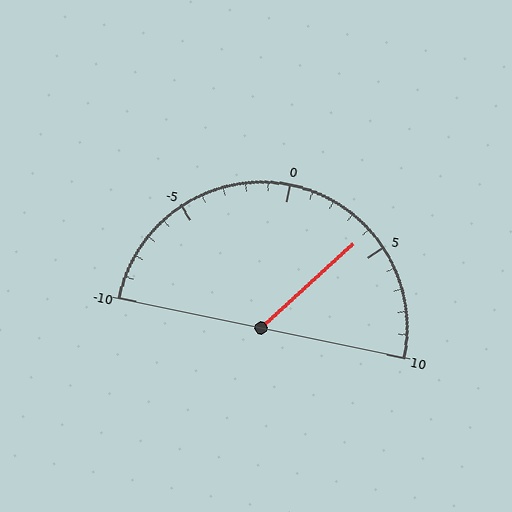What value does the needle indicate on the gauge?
The needle indicates approximately 4.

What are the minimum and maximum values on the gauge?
The gauge ranges from -10 to 10.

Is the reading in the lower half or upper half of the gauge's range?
The reading is in the upper half of the range (-10 to 10).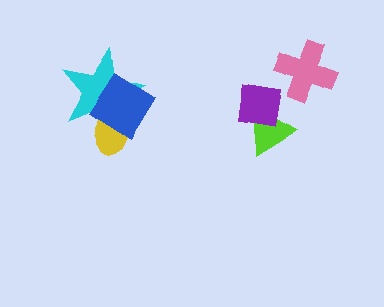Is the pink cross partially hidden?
No, no other shape covers it.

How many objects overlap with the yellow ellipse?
2 objects overlap with the yellow ellipse.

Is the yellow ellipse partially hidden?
Yes, it is partially covered by another shape.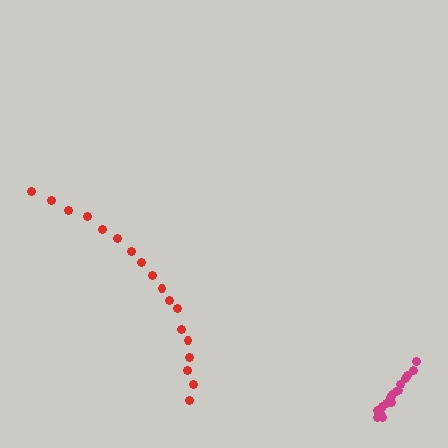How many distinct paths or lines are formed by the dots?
There are 2 distinct paths.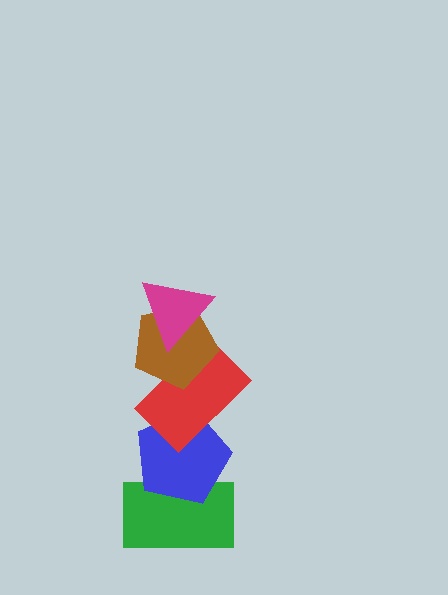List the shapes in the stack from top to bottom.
From top to bottom: the magenta triangle, the brown pentagon, the red rectangle, the blue pentagon, the green rectangle.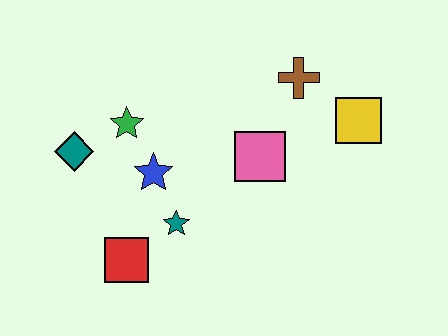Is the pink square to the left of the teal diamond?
No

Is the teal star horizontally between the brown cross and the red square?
Yes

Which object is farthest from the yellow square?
The teal diamond is farthest from the yellow square.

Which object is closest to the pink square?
The brown cross is closest to the pink square.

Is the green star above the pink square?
Yes